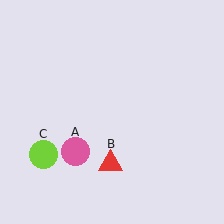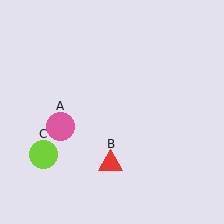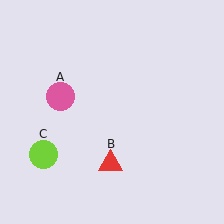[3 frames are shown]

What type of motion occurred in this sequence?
The pink circle (object A) rotated clockwise around the center of the scene.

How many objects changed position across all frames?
1 object changed position: pink circle (object A).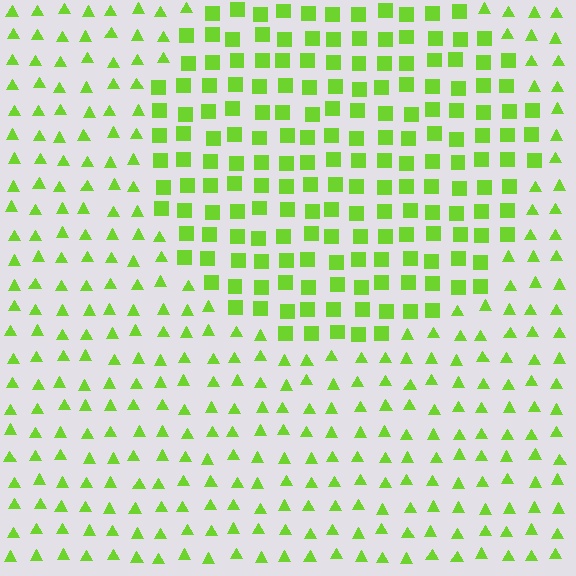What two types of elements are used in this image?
The image uses squares inside the circle region and triangles outside it.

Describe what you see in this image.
The image is filled with small lime elements arranged in a uniform grid. A circle-shaped region contains squares, while the surrounding area contains triangles. The boundary is defined purely by the change in element shape.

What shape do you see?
I see a circle.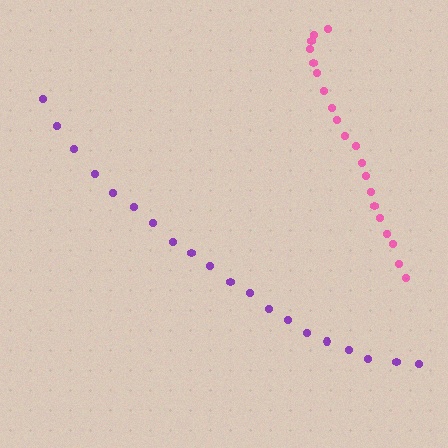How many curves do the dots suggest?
There are 2 distinct paths.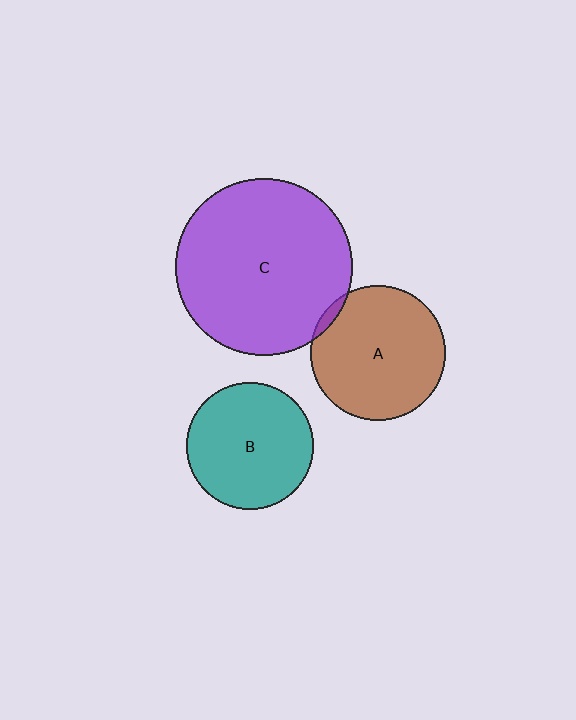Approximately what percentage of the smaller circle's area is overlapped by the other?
Approximately 5%.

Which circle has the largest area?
Circle C (purple).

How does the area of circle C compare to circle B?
Approximately 1.9 times.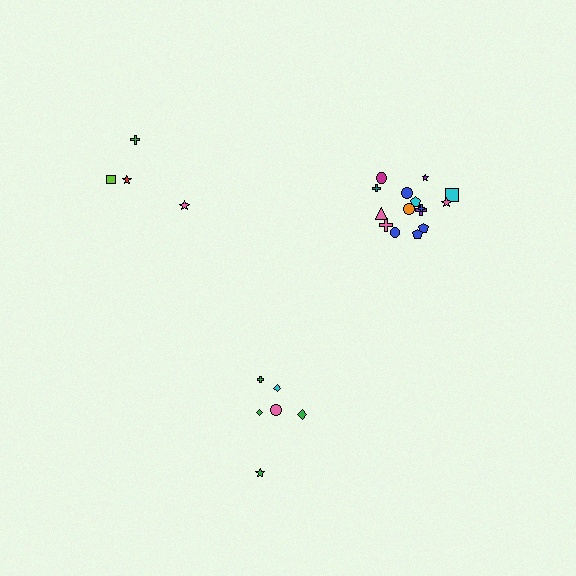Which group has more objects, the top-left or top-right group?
The top-right group.